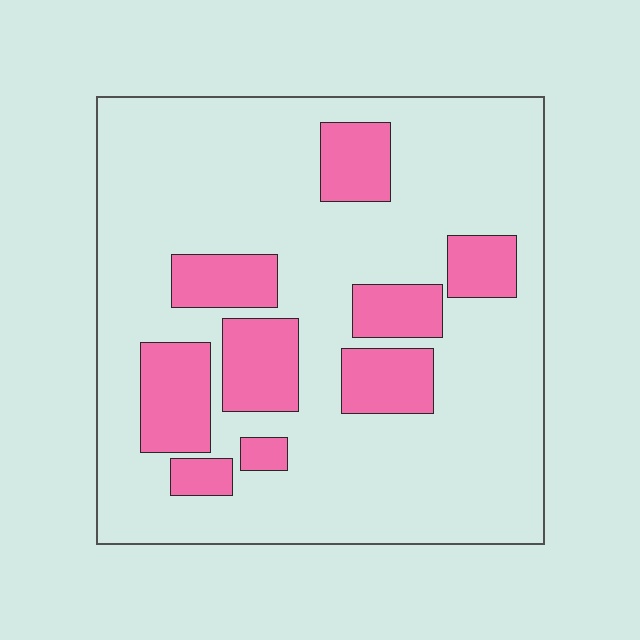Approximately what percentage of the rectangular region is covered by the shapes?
Approximately 25%.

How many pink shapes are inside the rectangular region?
9.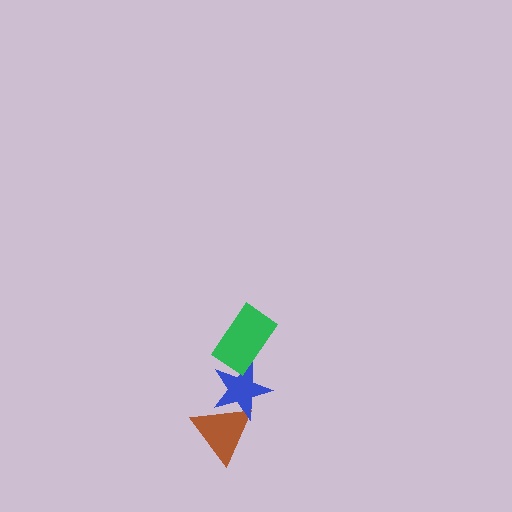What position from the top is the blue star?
The blue star is 2nd from the top.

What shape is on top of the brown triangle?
The blue star is on top of the brown triangle.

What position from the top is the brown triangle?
The brown triangle is 3rd from the top.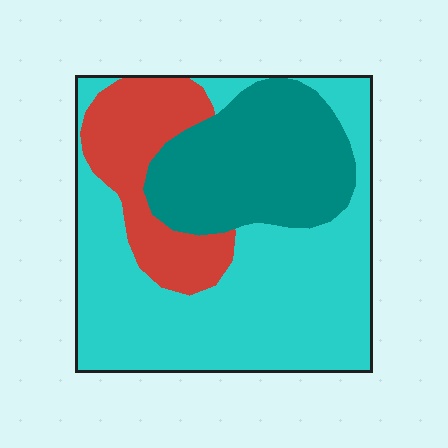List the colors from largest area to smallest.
From largest to smallest: cyan, teal, red.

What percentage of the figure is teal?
Teal covers 27% of the figure.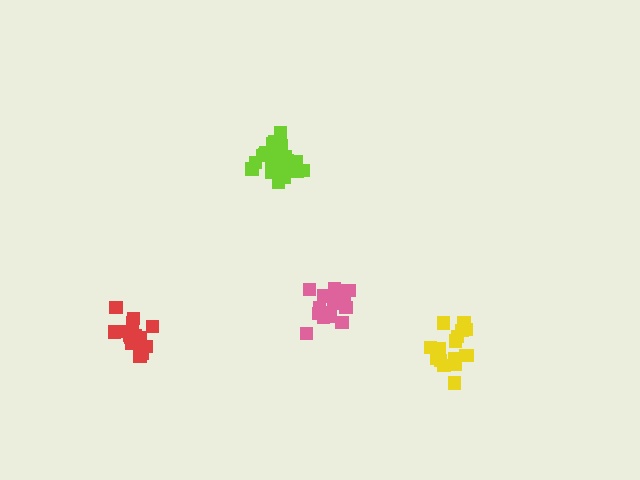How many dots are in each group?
Group 1: 16 dots, Group 2: 20 dots, Group 3: 21 dots, Group 4: 17 dots (74 total).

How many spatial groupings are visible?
There are 4 spatial groupings.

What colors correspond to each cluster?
The clusters are colored: yellow, red, lime, pink.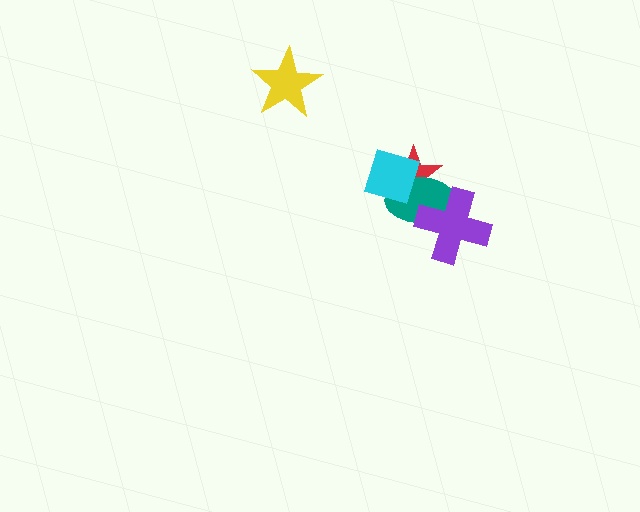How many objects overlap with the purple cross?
1 object overlaps with the purple cross.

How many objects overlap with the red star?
2 objects overlap with the red star.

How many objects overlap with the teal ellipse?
3 objects overlap with the teal ellipse.